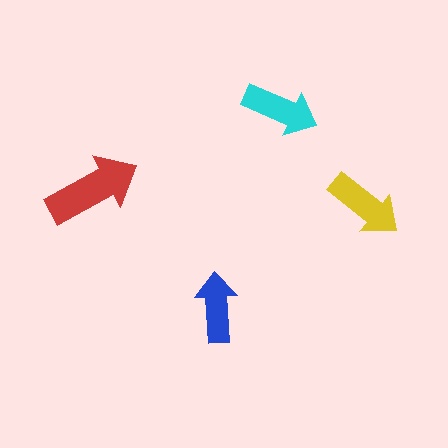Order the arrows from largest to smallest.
the red one, the yellow one, the cyan one, the blue one.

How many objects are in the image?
There are 4 objects in the image.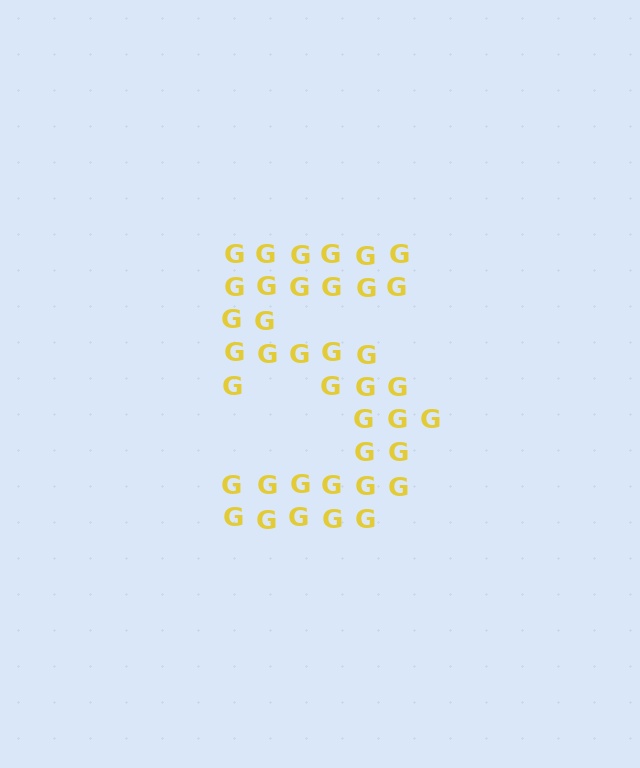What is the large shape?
The large shape is the digit 5.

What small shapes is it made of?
It is made of small letter G's.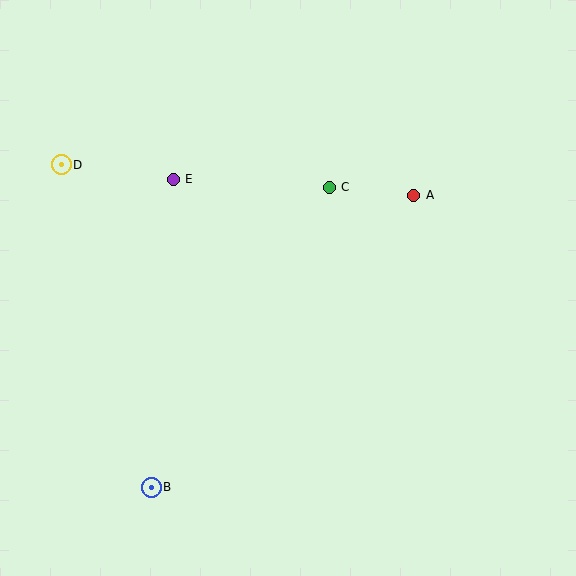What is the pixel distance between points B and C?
The distance between B and C is 349 pixels.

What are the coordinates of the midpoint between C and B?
The midpoint between C and B is at (240, 337).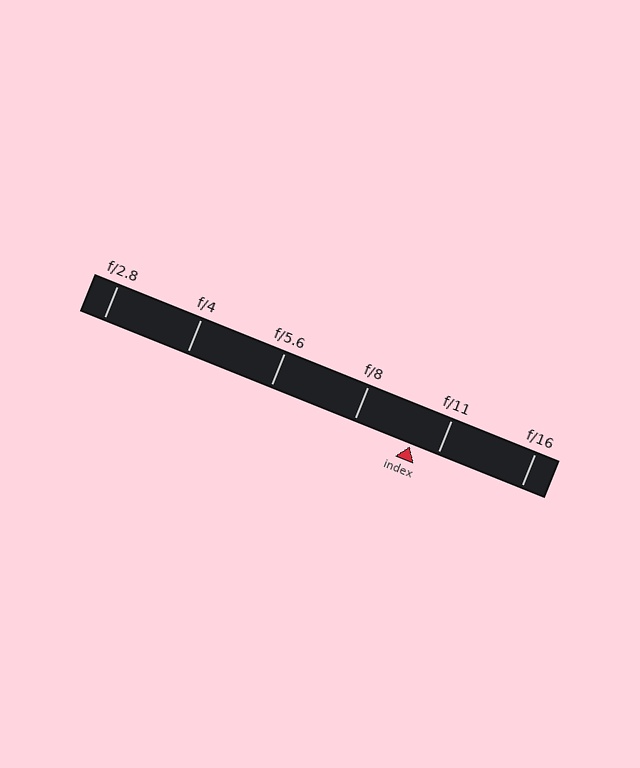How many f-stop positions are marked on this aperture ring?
There are 6 f-stop positions marked.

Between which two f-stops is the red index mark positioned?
The index mark is between f/8 and f/11.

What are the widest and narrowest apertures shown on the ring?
The widest aperture shown is f/2.8 and the narrowest is f/16.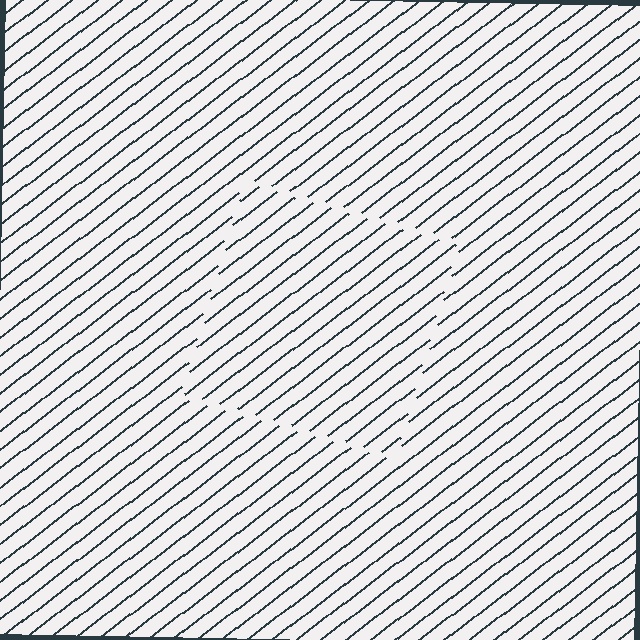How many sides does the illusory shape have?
4 sides — the line-ends trace a square.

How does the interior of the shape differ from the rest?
The interior of the shape contains the same grating, shifted by half a period — the contour is defined by the phase discontinuity where line-ends from the inner and outer gratings abut.